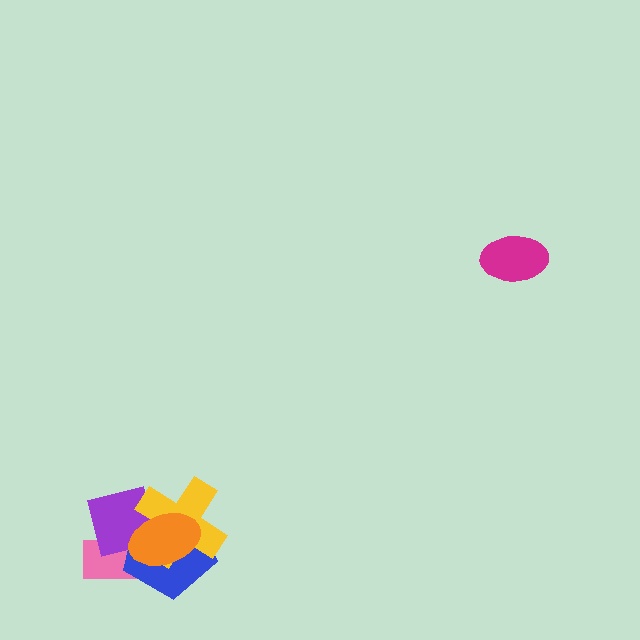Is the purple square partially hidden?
Yes, it is partially covered by another shape.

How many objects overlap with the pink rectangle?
4 objects overlap with the pink rectangle.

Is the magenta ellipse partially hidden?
No, no other shape covers it.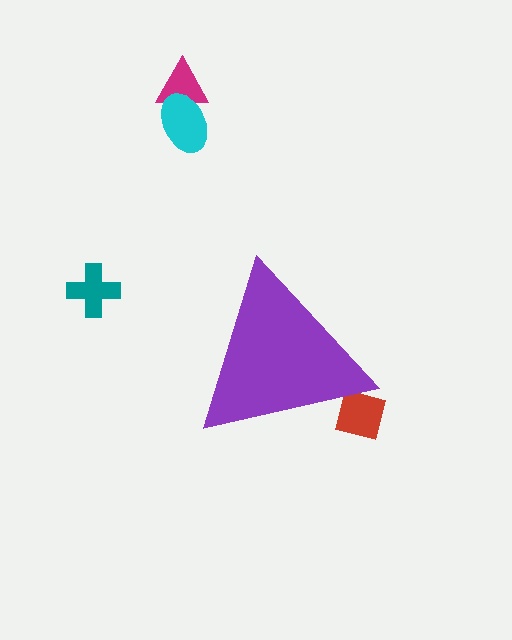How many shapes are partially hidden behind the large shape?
1 shape is partially hidden.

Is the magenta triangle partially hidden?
No, the magenta triangle is fully visible.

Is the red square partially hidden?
Yes, the red square is partially hidden behind the purple triangle.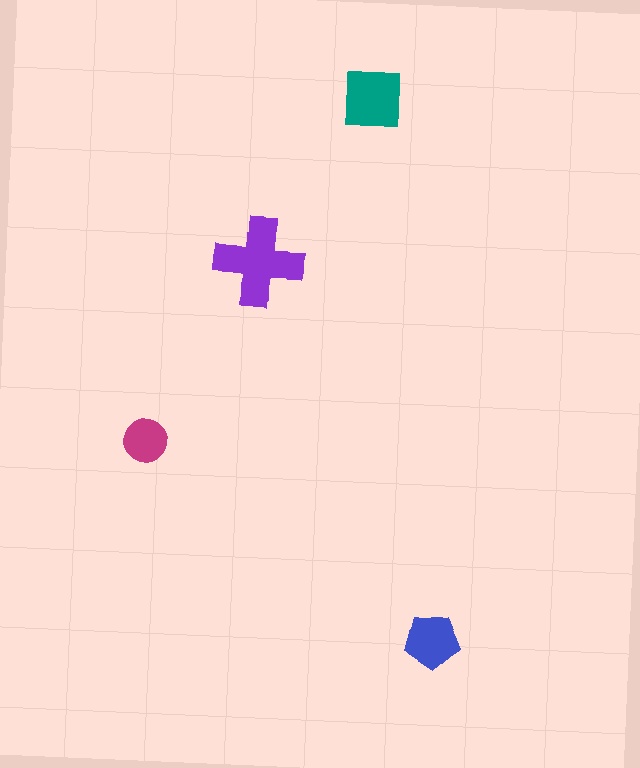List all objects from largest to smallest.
The purple cross, the teal square, the blue pentagon, the magenta circle.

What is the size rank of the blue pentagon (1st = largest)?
3rd.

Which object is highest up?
The teal square is topmost.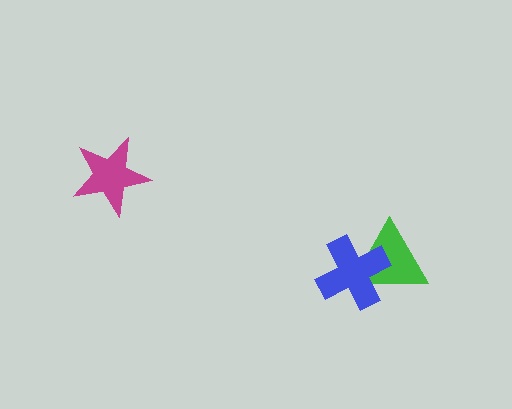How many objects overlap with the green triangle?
1 object overlaps with the green triangle.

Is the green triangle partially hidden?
Yes, it is partially covered by another shape.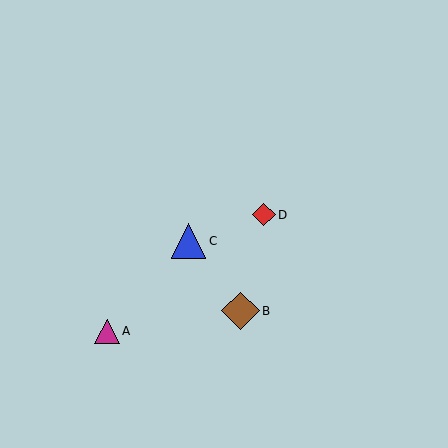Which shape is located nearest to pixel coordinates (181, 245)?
The blue triangle (labeled C) at (189, 241) is nearest to that location.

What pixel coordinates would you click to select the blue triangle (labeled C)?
Click at (189, 241) to select the blue triangle C.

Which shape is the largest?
The brown diamond (labeled B) is the largest.